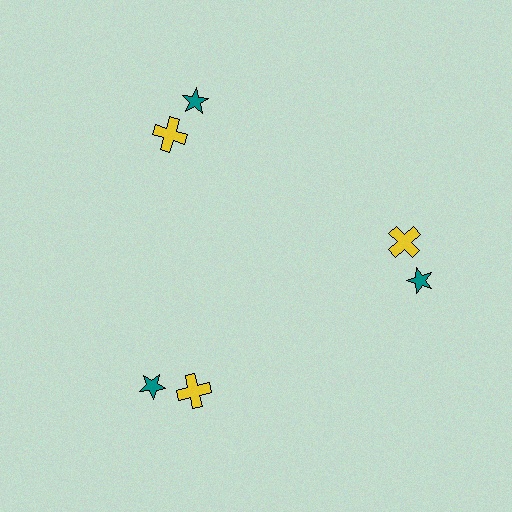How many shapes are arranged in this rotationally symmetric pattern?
There are 6 shapes, arranged in 3 groups of 2.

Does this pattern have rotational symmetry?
Yes, this pattern has 3-fold rotational symmetry. It looks the same after rotating 120 degrees around the center.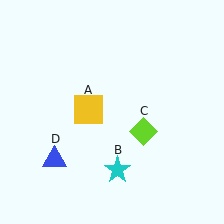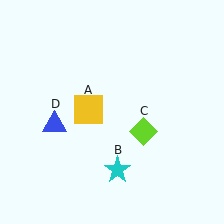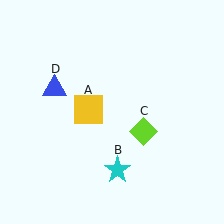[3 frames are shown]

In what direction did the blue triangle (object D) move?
The blue triangle (object D) moved up.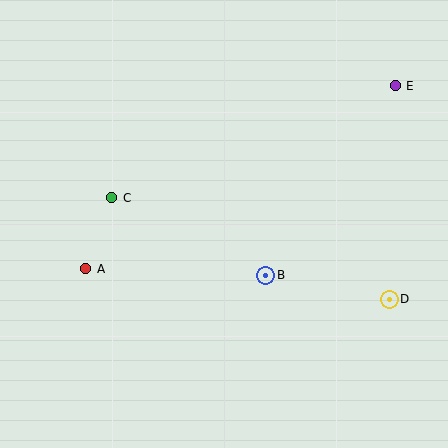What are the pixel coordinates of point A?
Point A is at (86, 269).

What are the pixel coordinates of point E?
Point E is at (395, 86).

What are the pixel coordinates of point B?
Point B is at (266, 275).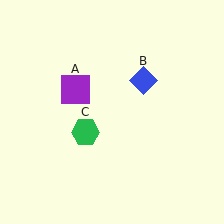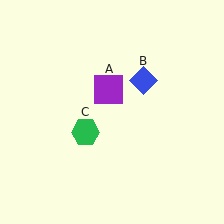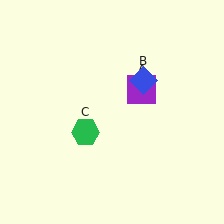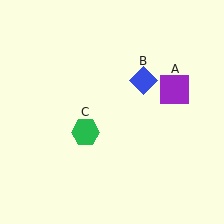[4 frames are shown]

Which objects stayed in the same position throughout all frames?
Blue diamond (object B) and green hexagon (object C) remained stationary.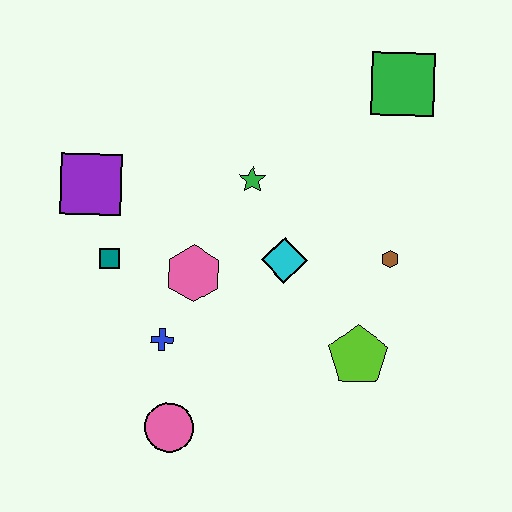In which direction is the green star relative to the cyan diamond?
The green star is above the cyan diamond.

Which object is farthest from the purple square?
The green square is farthest from the purple square.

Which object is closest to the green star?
The cyan diamond is closest to the green star.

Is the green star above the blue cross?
Yes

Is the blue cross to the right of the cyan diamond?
No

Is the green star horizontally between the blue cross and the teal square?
No